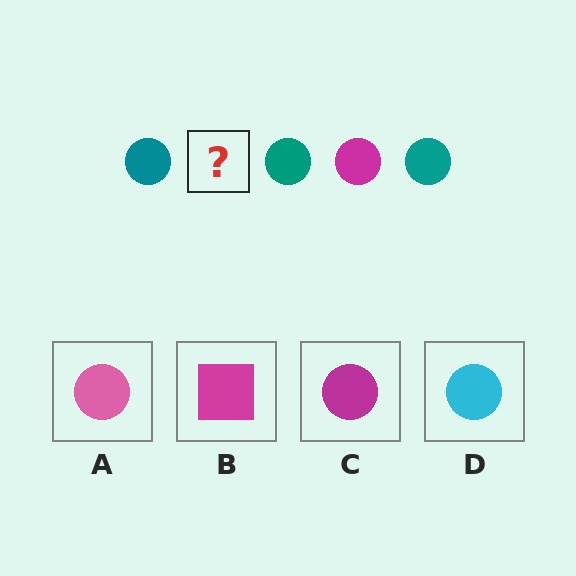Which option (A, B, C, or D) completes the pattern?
C.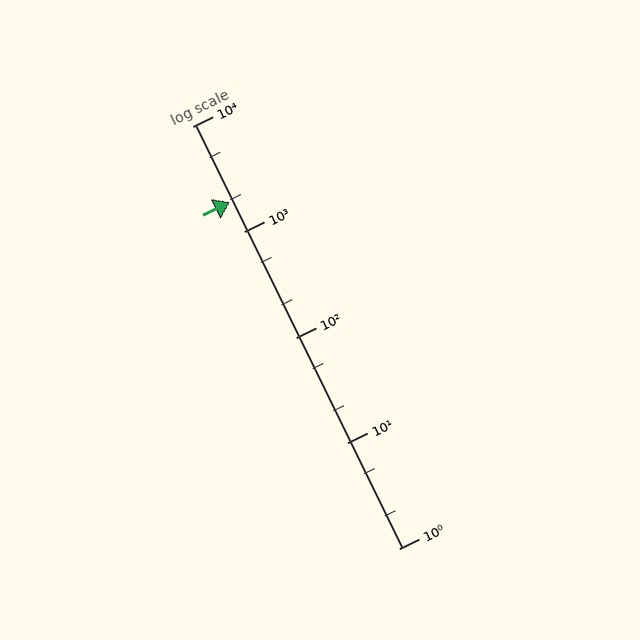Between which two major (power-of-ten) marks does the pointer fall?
The pointer is between 1000 and 10000.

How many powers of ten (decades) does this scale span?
The scale spans 4 decades, from 1 to 10000.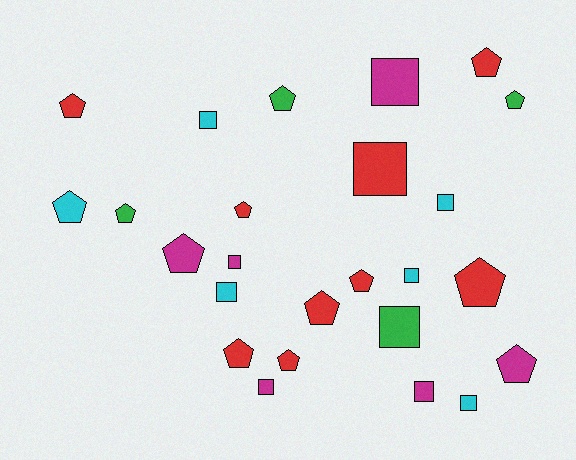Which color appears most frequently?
Red, with 9 objects.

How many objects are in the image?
There are 25 objects.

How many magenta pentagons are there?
There are 2 magenta pentagons.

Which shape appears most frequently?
Pentagon, with 14 objects.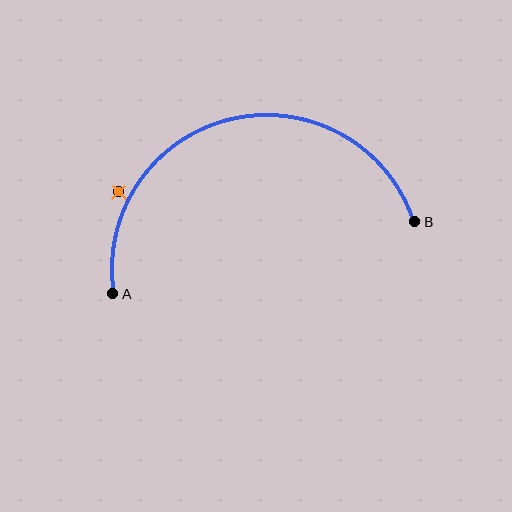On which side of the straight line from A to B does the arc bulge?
The arc bulges above the straight line connecting A and B.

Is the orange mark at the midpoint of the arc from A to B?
No — the orange mark does not lie on the arc at all. It sits slightly outside the curve.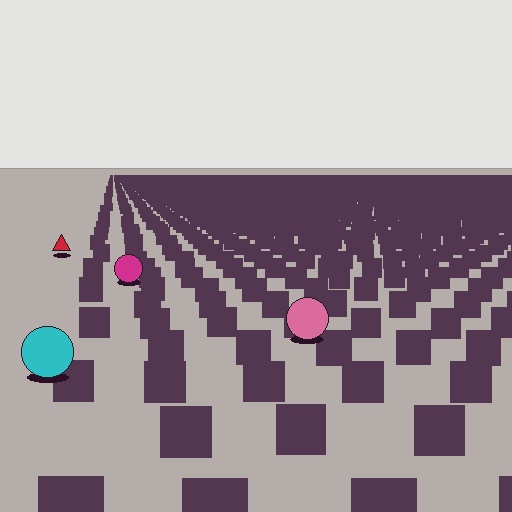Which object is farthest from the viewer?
The red triangle is farthest from the viewer. It appears smaller and the ground texture around it is denser.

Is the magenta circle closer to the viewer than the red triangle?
Yes. The magenta circle is closer — you can tell from the texture gradient: the ground texture is coarser near it.